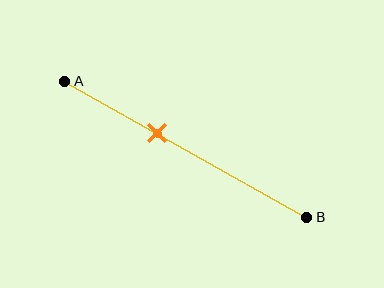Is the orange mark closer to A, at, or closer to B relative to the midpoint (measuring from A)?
The orange mark is closer to point A than the midpoint of segment AB.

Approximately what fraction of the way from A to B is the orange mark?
The orange mark is approximately 40% of the way from A to B.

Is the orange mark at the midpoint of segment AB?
No, the mark is at about 40% from A, not at the 50% midpoint.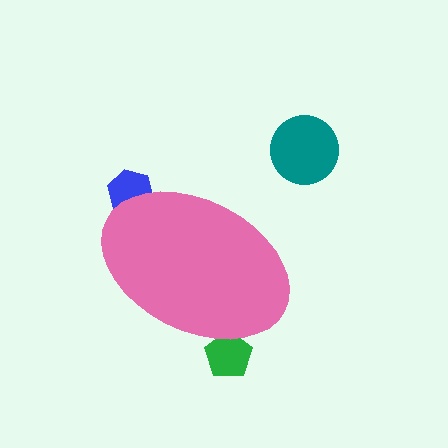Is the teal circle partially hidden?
No, the teal circle is fully visible.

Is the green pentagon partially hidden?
Yes, the green pentagon is partially hidden behind the pink ellipse.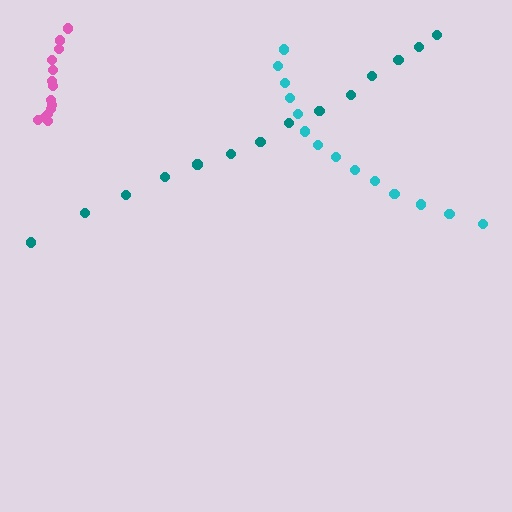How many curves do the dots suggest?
There are 3 distinct paths.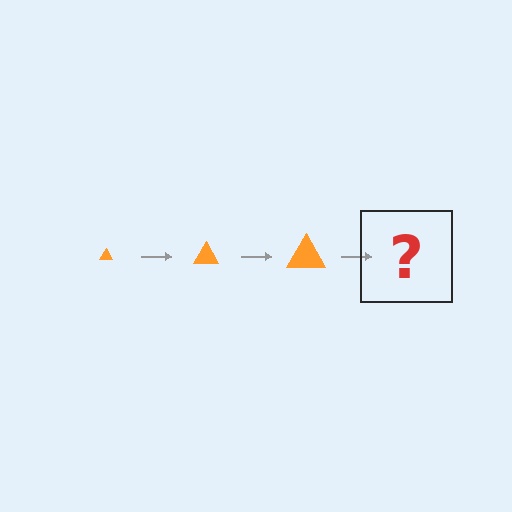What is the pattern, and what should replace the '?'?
The pattern is that the triangle gets progressively larger each step. The '?' should be an orange triangle, larger than the previous one.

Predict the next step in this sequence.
The next step is an orange triangle, larger than the previous one.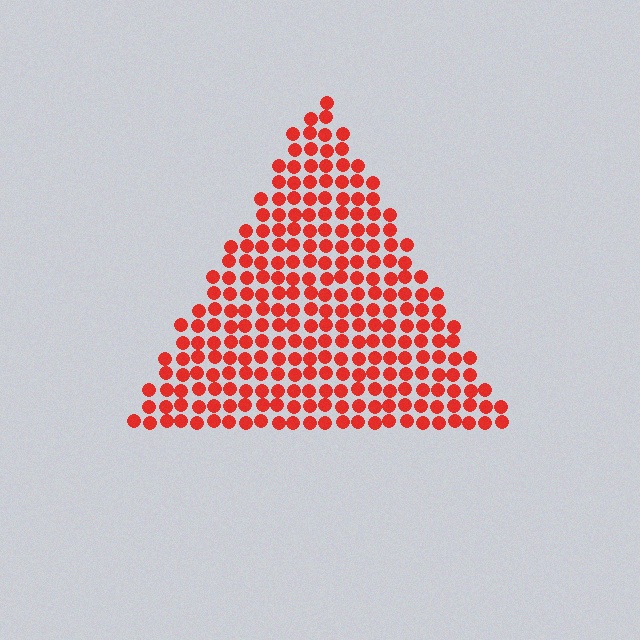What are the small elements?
The small elements are circles.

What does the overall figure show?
The overall figure shows a triangle.